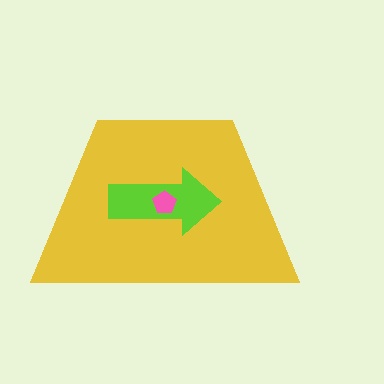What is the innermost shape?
The pink pentagon.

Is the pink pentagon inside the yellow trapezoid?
Yes.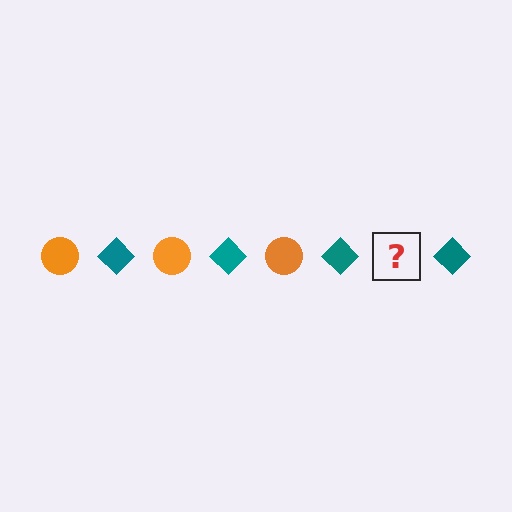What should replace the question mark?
The question mark should be replaced with an orange circle.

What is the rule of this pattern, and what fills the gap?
The rule is that the pattern alternates between orange circle and teal diamond. The gap should be filled with an orange circle.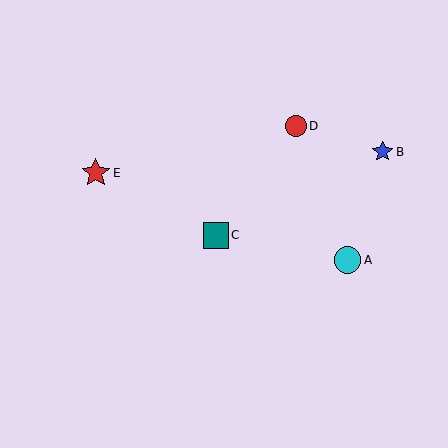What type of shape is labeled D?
Shape D is a red circle.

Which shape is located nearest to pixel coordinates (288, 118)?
The red circle (labeled D) at (296, 126) is nearest to that location.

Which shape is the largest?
The red star (labeled E) is the largest.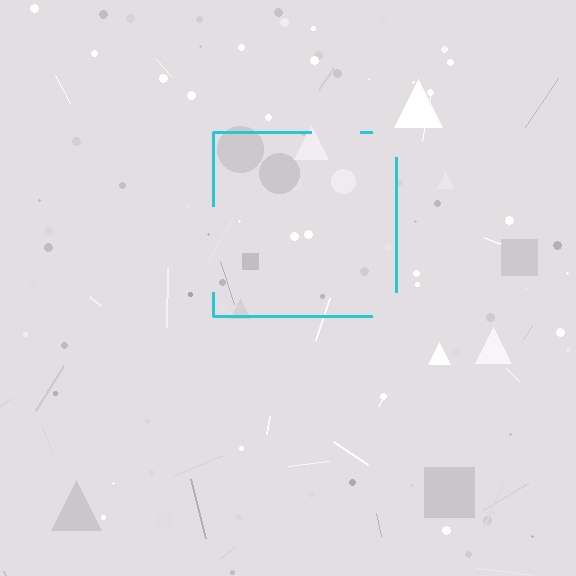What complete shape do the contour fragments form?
The contour fragments form a square.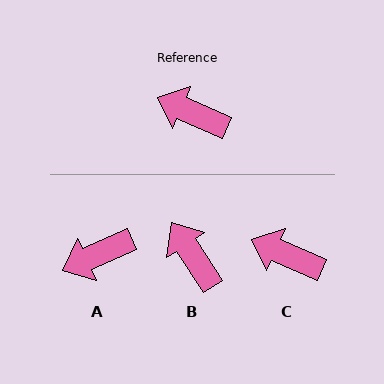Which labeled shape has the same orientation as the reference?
C.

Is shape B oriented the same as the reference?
No, it is off by about 33 degrees.